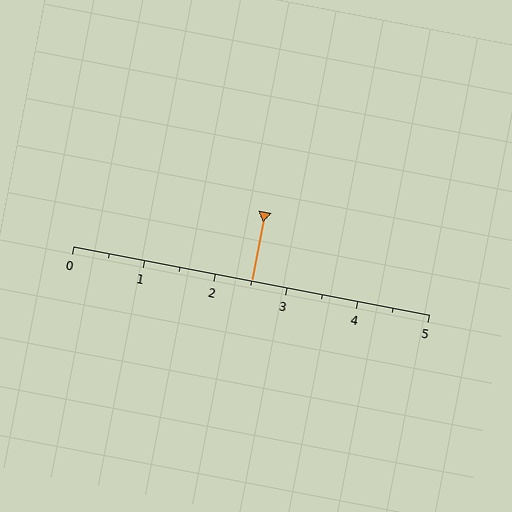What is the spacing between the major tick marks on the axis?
The major ticks are spaced 1 apart.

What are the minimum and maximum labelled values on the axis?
The axis runs from 0 to 5.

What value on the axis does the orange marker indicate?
The marker indicates approximately 2.5.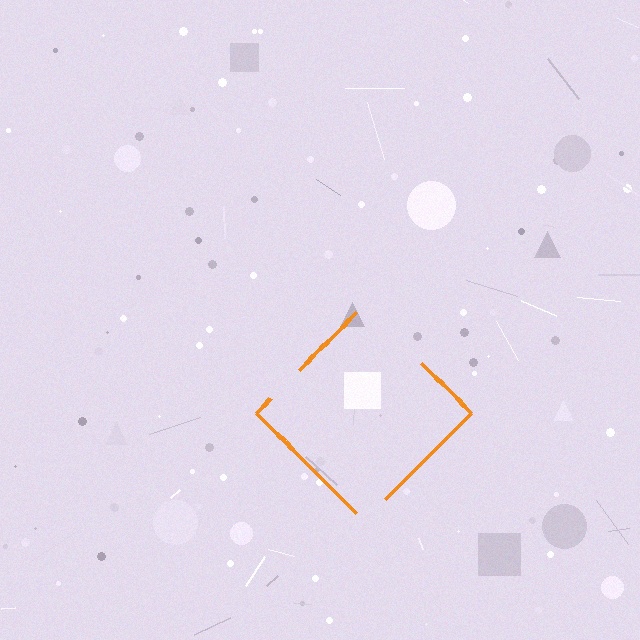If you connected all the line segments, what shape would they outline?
They would outline a diamond.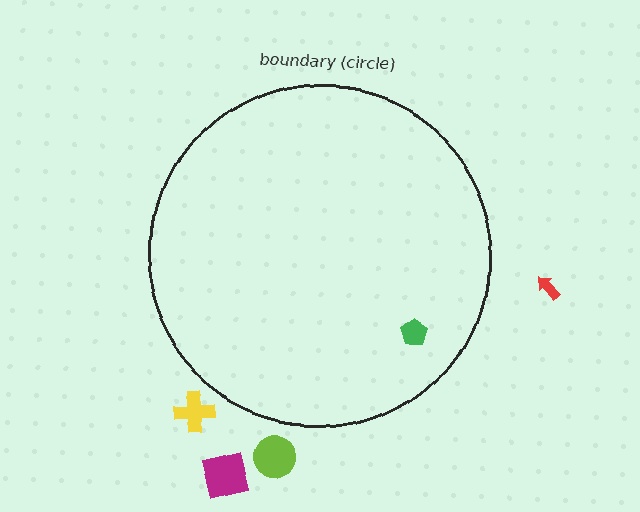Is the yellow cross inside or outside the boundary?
Outside.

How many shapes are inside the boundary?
1 inside, 4 outside.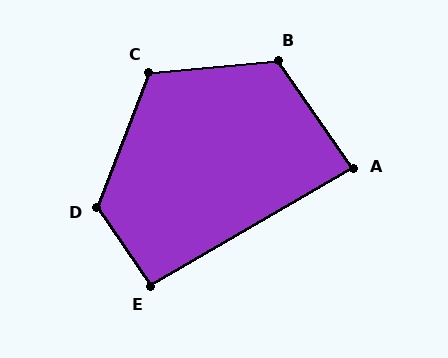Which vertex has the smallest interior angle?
A, at approximately 85 degrees.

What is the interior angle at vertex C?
Approximately 116 degrees (obtuse).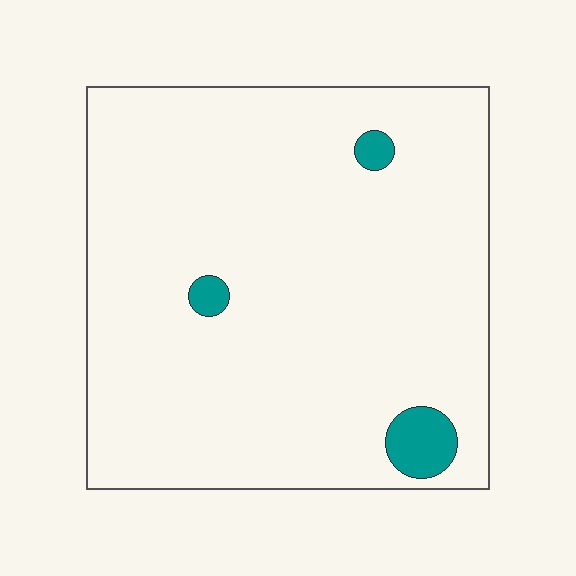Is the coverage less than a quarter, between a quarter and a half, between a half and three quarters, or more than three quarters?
Less than a quarter.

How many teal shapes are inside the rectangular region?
3.